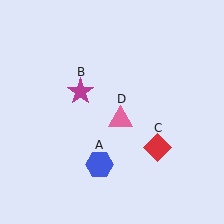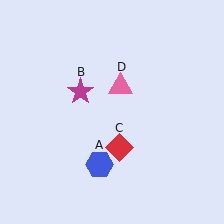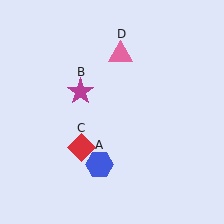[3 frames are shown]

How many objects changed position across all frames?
2 objects changed position: red diamond (object C), pink triangle (object D).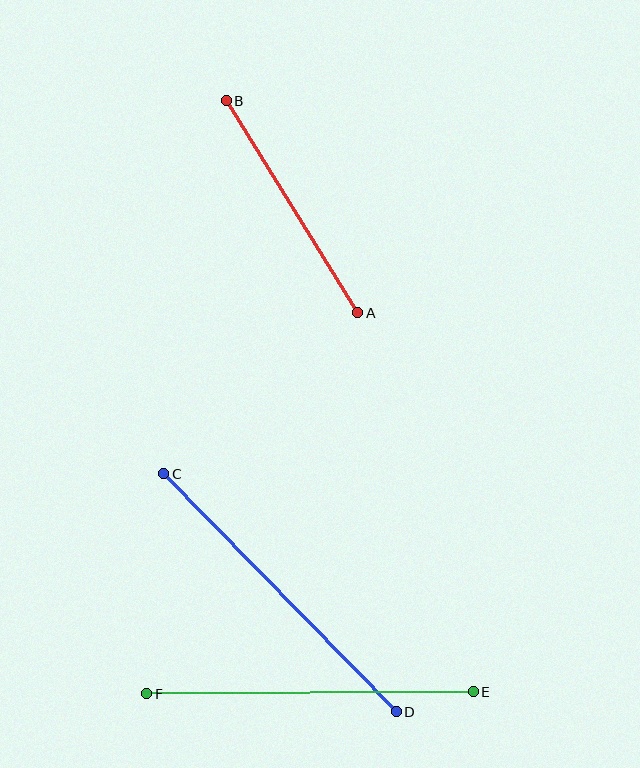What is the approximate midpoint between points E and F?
The midpoint is at approximately (310, 693) pixels.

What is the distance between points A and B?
The distance is approximately 249 pixels.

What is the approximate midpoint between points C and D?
The midpoint is at approximately (280, 593) pixels.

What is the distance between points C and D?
The distance is approximately 333 pixels.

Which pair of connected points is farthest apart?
Points C and D are farthest apart.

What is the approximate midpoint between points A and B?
The midpoint is at approximately (292, 207) pixels.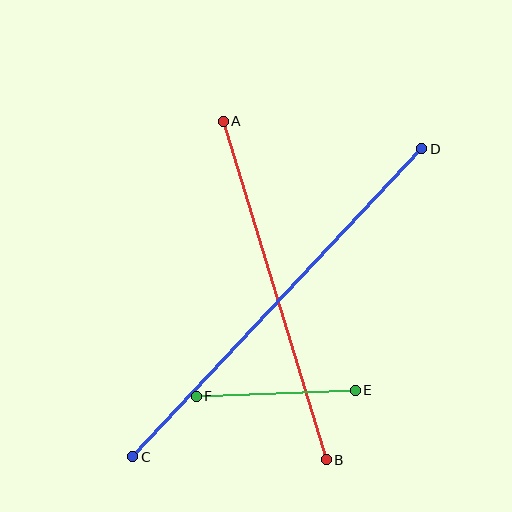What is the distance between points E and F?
The distance is approximately 159 pixels.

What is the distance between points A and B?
The distance is approximately 353 pixels.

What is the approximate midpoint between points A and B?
The midpoint is at approximately (275, 290) pixels.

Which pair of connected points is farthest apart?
Points C and D are farthest apart.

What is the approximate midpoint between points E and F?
The midpoint is at approximately (276, 393) pixels.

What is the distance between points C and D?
The distance is approximately 422 pixels.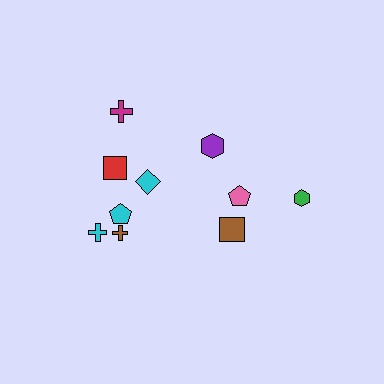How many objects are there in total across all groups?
There are 10 objects.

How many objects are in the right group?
There are 4 objects.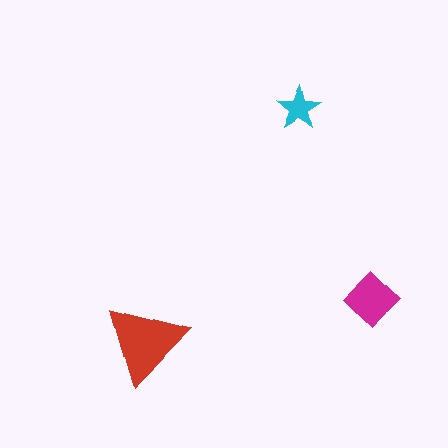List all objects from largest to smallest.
The red triangle, the magenta diamond, the cyan star.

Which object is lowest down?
The red triangle is bottommost.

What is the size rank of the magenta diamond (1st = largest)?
2nd.